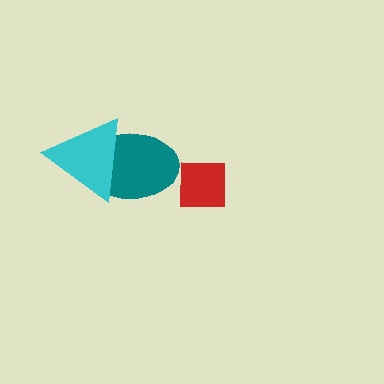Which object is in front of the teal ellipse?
The cyan triangle is in front of the teal ellipse.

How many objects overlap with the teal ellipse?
1 object overlaps with the teal ellipse.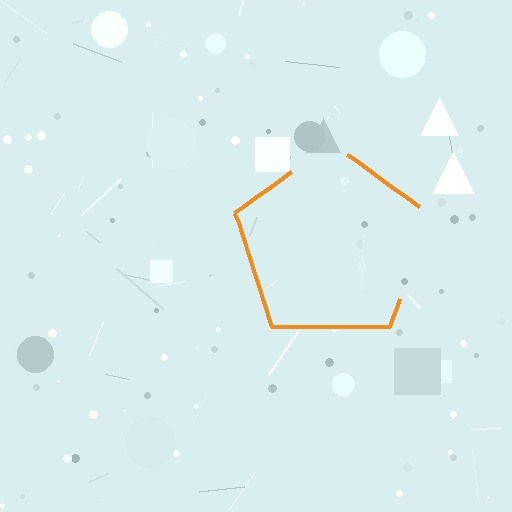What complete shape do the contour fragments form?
The contour fragments form a pentagon.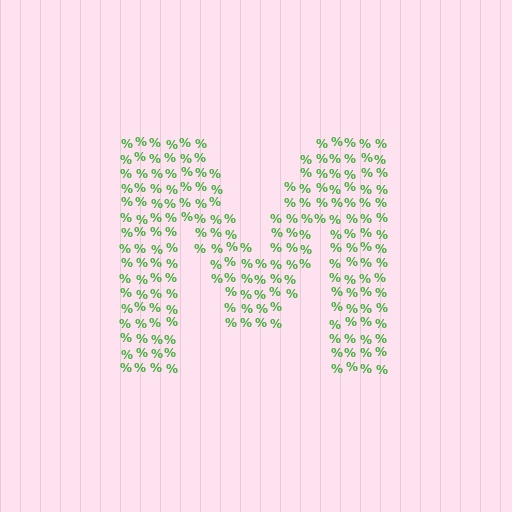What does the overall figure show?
The overall figure shows the letter M.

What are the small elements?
The small elements are percent signs.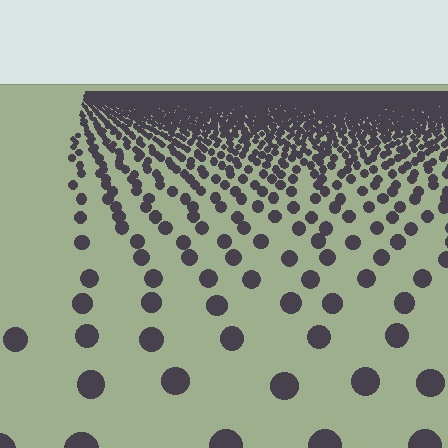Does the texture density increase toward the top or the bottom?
Density increases toward the top.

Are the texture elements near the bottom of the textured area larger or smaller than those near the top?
Larger. Near the bottom, elements are closer to the viewer and appear at a bigger on-screen size.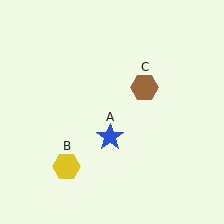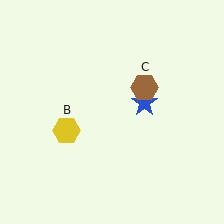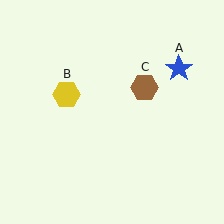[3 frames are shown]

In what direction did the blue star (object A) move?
The blue star (object A) moved up and to the right.